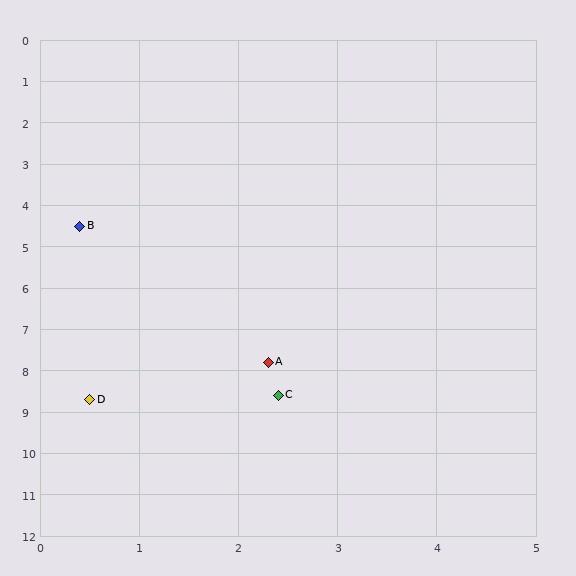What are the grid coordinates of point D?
Point D is at approximately (0.5, 8.7).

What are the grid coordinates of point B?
Point B is at approximately (0.4, 4.5).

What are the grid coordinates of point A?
Point A is at approximately (2.3, 7.8).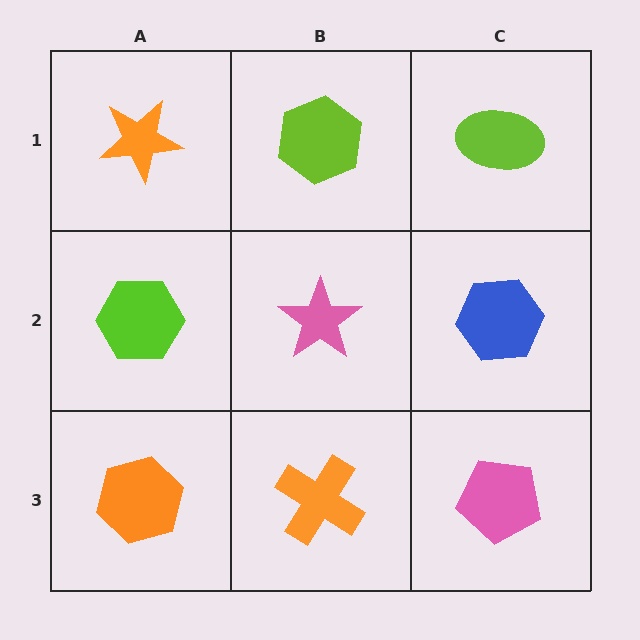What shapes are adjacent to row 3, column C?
A blue hexagon (row 2, column C), an orange cross (row 3, column B).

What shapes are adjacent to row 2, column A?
An orange star (row 1, column A), an orange hexagon (row 3, column A), a pink star (row 2, column B).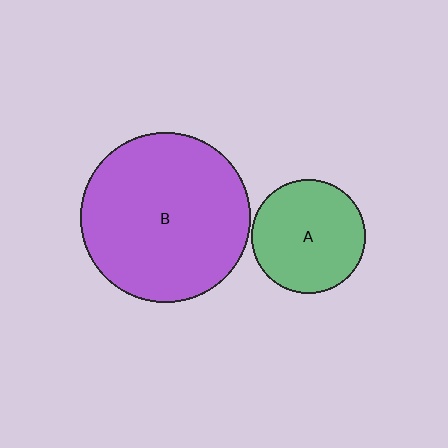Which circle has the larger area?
Circle B (purple).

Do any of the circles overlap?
No, none of the circles overlap.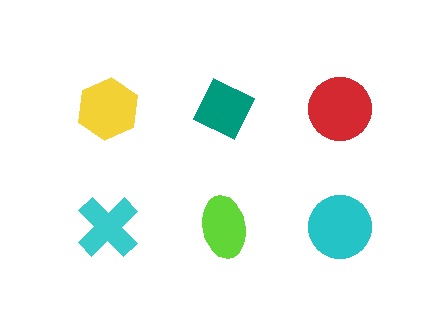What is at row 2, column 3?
A cyan circle.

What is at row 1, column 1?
A yellow hexagon.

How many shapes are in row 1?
3 shapes.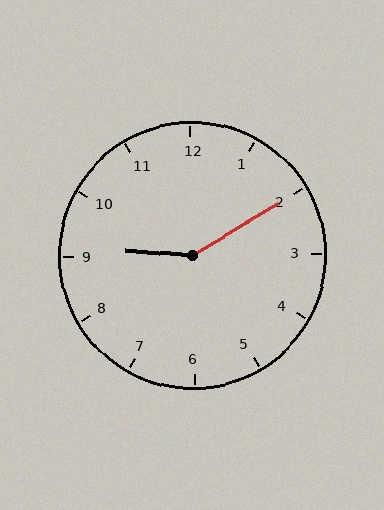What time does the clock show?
9:10.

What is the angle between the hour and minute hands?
Approximately 145 degrees.